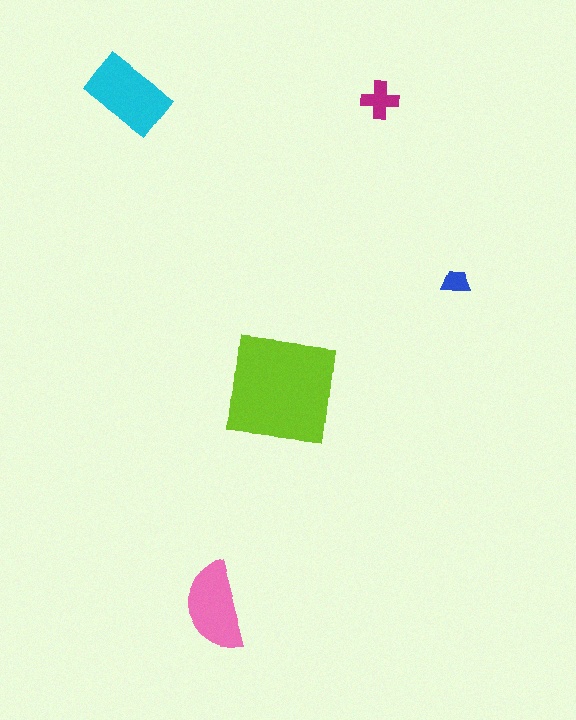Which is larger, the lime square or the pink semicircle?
The lime square.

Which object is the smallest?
The blue trapezoid.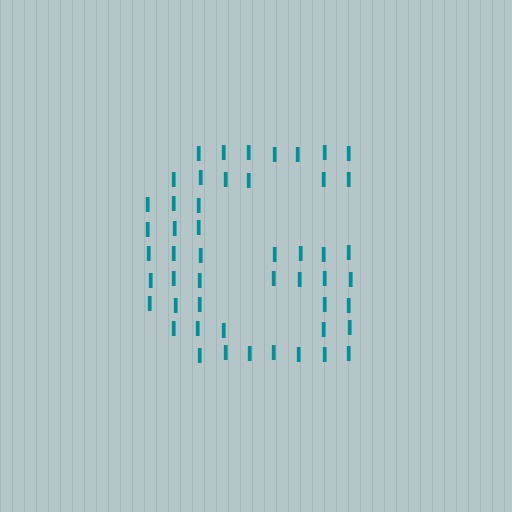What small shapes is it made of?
It is made of small letter I's.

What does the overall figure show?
The overall figure shows the letter G.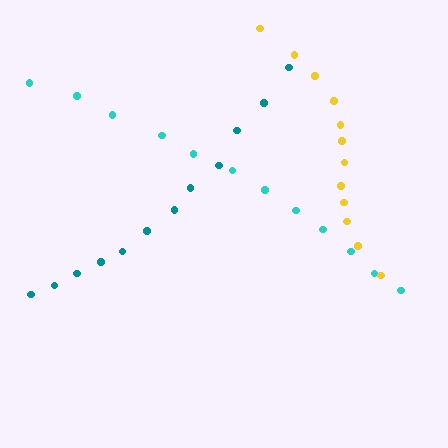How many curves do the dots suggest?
There are 3 distinct paths.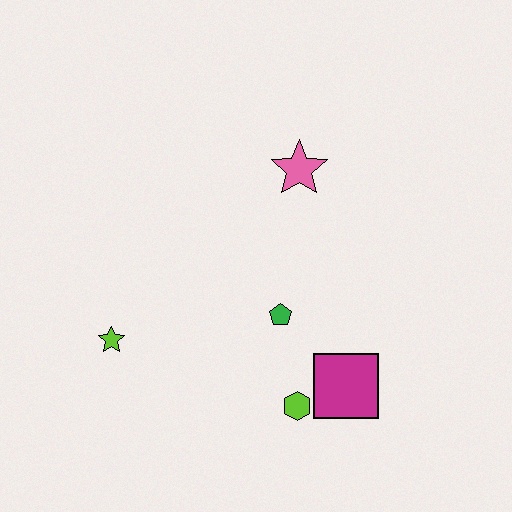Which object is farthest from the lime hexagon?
The pink star is farthest from the lime hexagon.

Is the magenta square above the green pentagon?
No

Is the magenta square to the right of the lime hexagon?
Yes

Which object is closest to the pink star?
The green pentagon is closest to the pink star.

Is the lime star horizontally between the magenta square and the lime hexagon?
No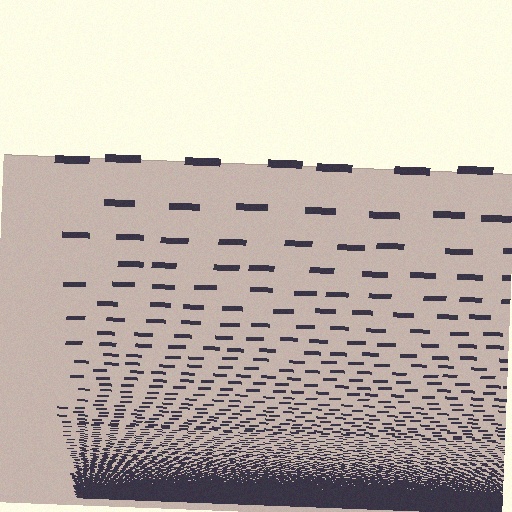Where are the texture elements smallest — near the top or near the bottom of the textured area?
Near the bottom.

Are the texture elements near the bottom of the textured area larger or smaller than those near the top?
Smaller. The gradient is inverted — elements near the bottom are smaller and denser.